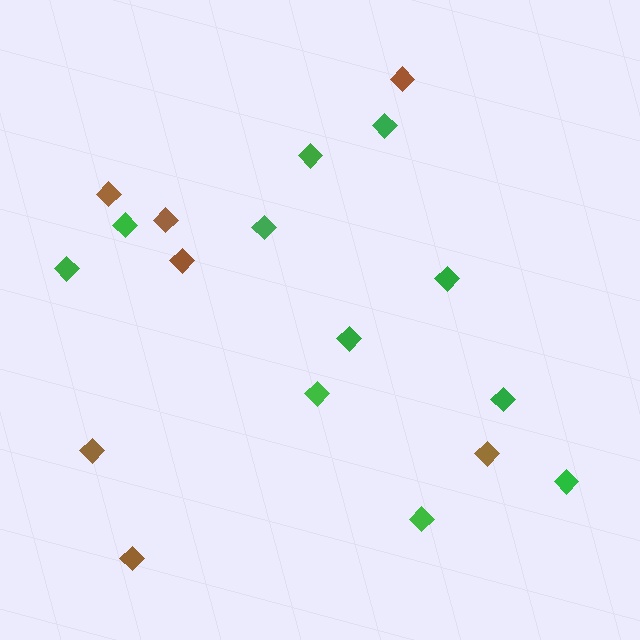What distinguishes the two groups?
There are 2 groups: one group of green diamonds (11) and one group of brown diamonds (7).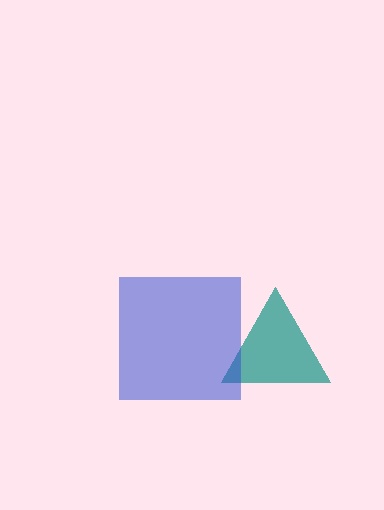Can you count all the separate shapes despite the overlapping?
Yes, there are 2 separate shapes.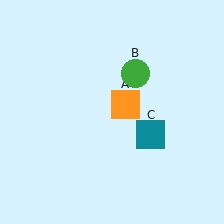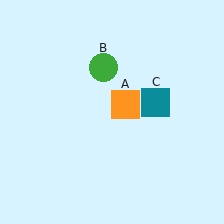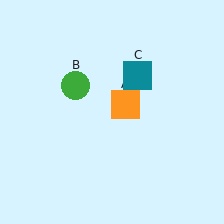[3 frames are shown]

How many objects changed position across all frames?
2 objects changed position: green circle (object B), teal square (object C).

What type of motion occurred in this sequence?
The green circle (object B), teal square (object C) rotated counterclockwise around the center of the scene.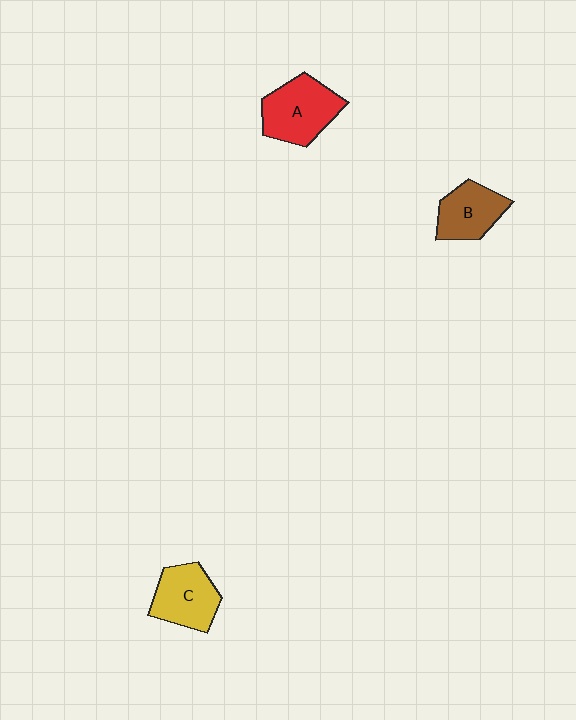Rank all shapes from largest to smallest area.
From largest to smallest: A (red), C (yellow), B (brown).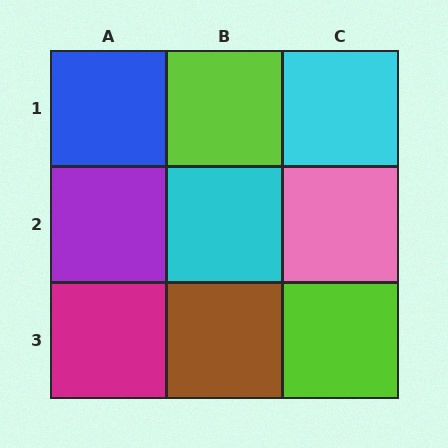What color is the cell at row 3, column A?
Magenta.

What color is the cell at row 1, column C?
Cyan.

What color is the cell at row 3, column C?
Lime.